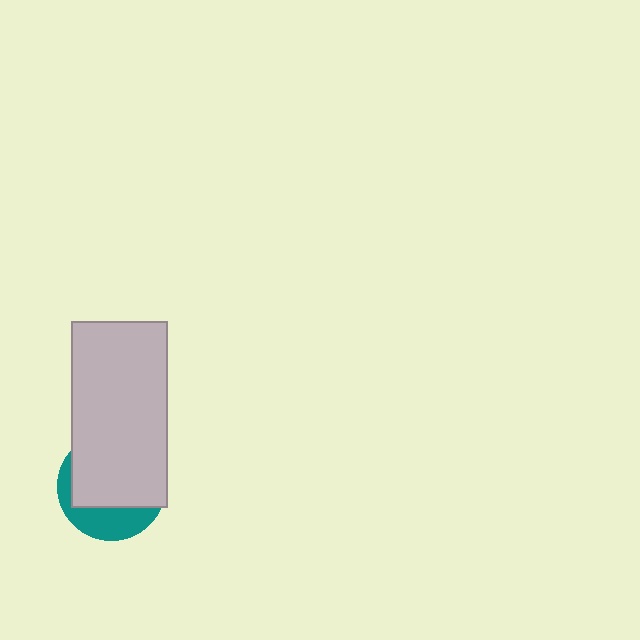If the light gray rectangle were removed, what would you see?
You would see the complete teal circle.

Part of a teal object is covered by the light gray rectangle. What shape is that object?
It is a circle.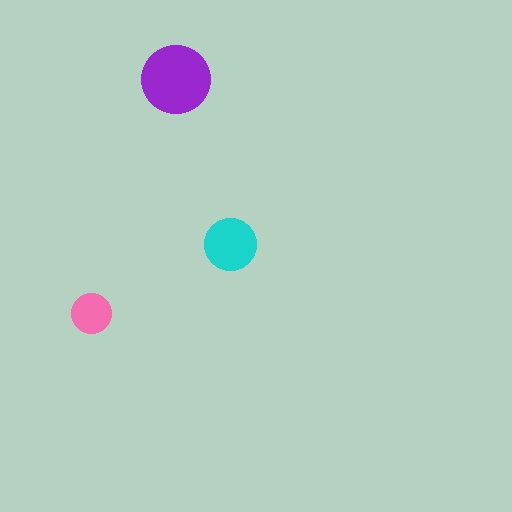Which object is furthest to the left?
The pink circle is leftmost.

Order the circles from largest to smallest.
the purple one, the cyan one, the pink one.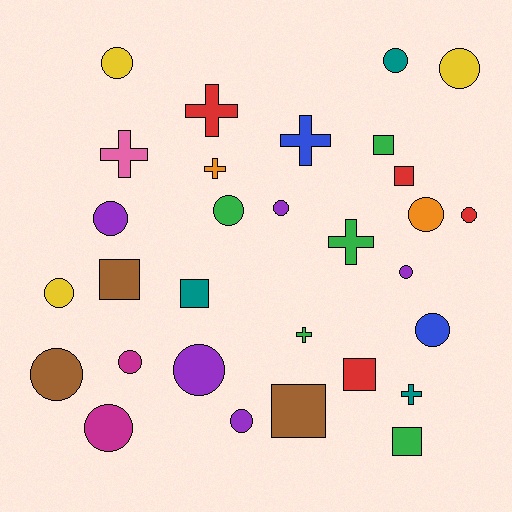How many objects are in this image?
There are 30 objects.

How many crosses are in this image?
There are 7 crosses.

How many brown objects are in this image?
There are 3 brown objects.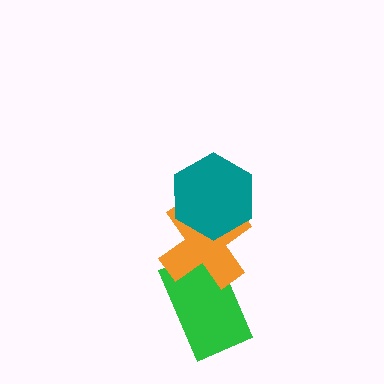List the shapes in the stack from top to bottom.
From top to bottom: the teal hexagon, the orange cross, the green rectangle.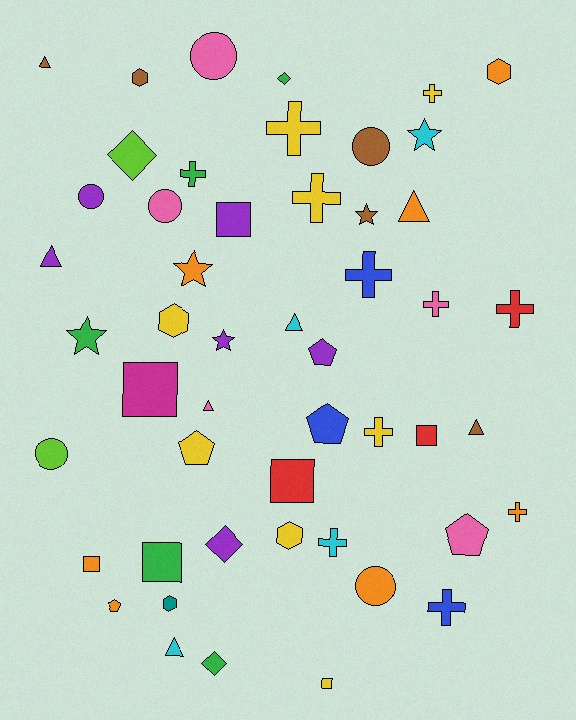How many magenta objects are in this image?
There is 1 magenta object.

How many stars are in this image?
There are 5 stars.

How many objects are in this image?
There are 50 objects.